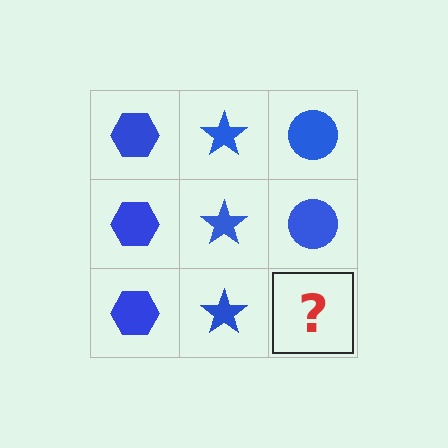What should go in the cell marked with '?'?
The missing cell should contain a blue circle.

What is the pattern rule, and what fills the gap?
The rule is that each column has a consistent shape. The gap should be filled with a blue circle.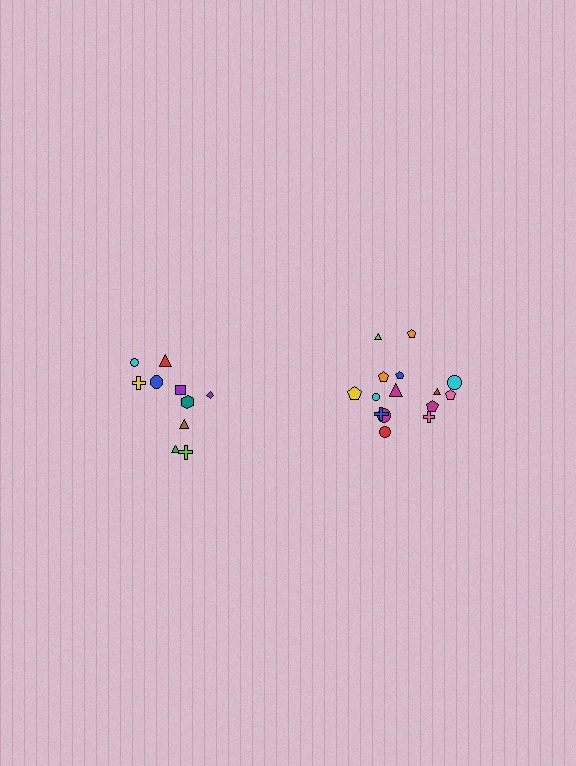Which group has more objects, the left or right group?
The right group.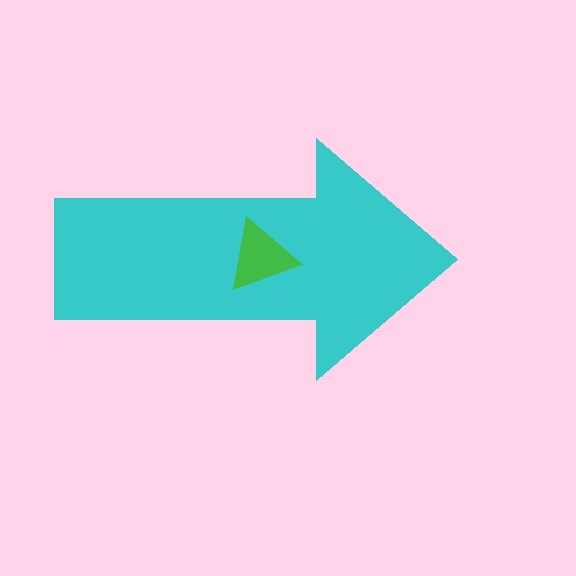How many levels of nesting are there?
2.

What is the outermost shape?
The cyan arrow.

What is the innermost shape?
The green triangle.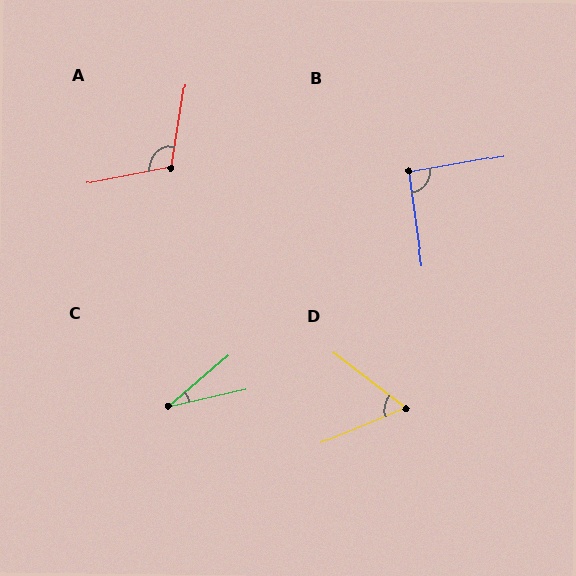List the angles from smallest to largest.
C (27°), D (61°), B (92°), A (110°).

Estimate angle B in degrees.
Approximately 92 degrees.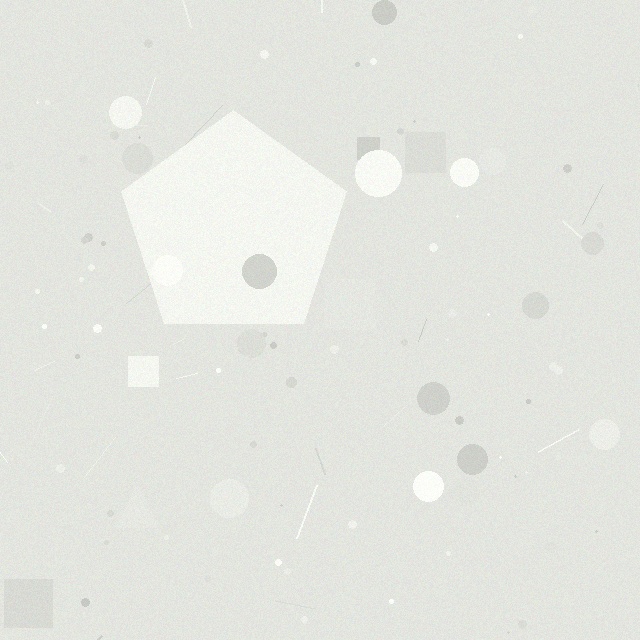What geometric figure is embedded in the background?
A pentagon is embedded in the background.